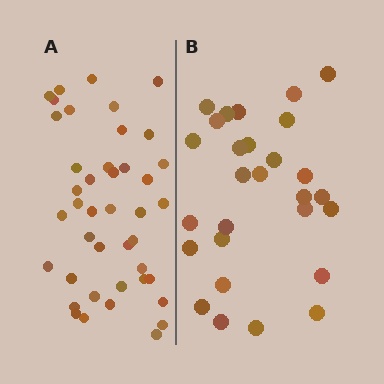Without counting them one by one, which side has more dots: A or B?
Region A (the left region) has more dots.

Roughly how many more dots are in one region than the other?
Region A has approximately 15 more dots than region B.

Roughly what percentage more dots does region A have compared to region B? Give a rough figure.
About 50% more.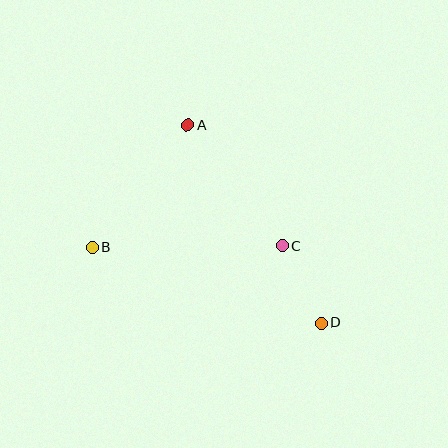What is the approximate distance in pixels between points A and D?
The distance between A and D is approximately 239 pixels.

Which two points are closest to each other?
Points C and D are closest to each other.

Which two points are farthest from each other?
Points B and D are farthest from each other.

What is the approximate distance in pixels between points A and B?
The distance between A and B is approximately 155 pixels.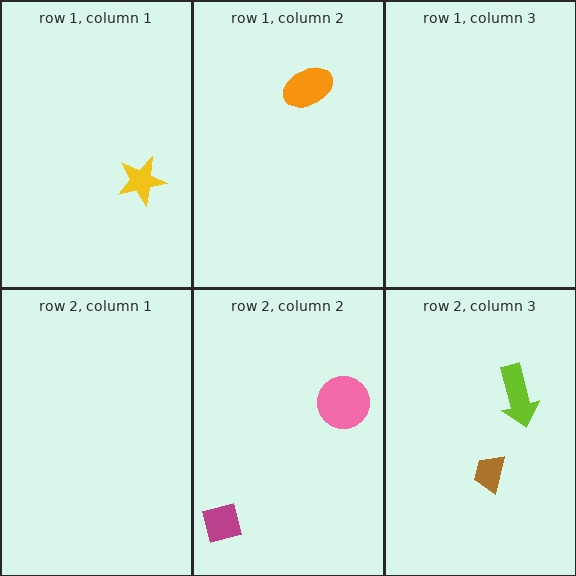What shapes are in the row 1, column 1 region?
The yellow star.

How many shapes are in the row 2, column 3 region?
2.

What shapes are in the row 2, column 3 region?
The brown trapezoid, the lime arrow.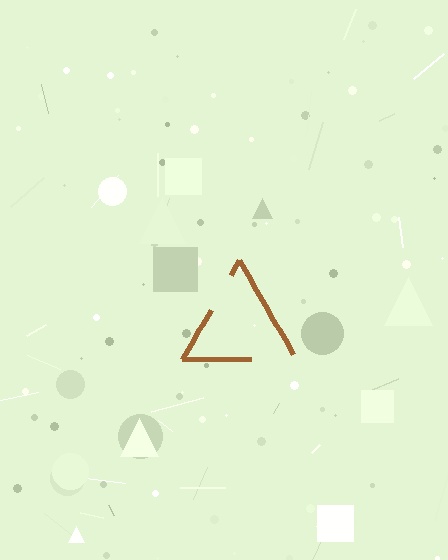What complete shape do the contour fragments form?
The contour fragments form a triangle.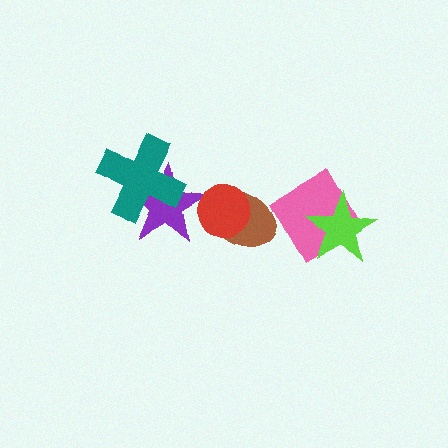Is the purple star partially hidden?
Yes, it is partially covered by another shape.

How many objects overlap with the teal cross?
1 object overlaps with the teal cross.